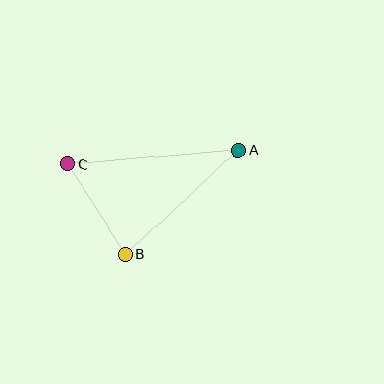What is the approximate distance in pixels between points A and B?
The distance between A and B is approximately 154 pixels.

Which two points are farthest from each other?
Points A and C are farthest from each other.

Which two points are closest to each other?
Points B and C are closest to each other.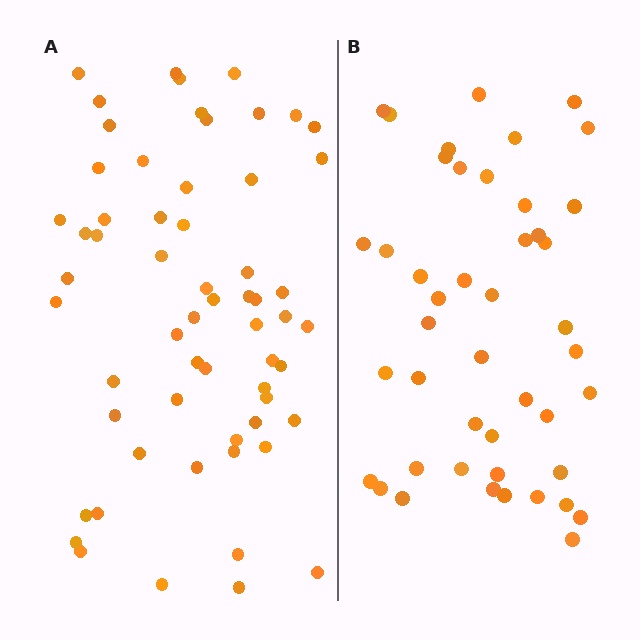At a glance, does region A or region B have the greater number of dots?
Region A (the left region) has more dots.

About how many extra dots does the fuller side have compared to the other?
Region A has approximately 15 more dots than region B.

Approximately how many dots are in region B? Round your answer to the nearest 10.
About 40 dots. (The exact count is 45, which rounds to 40.)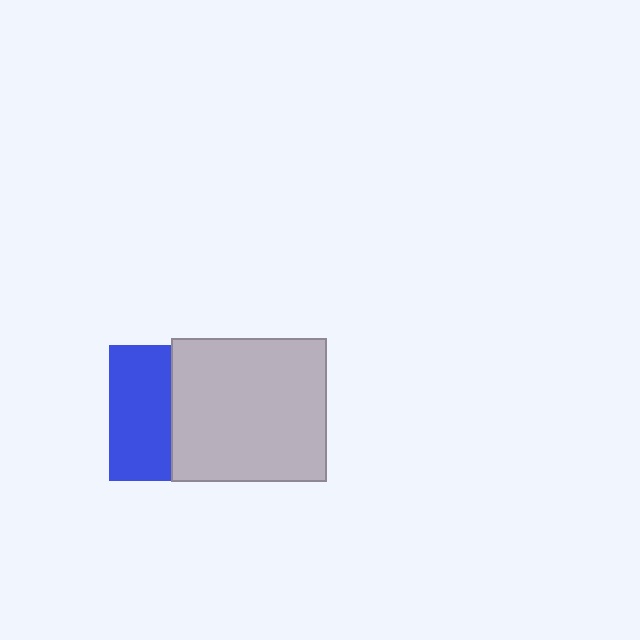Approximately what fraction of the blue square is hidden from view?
Roughly 54% of the blue square is hidden behind the light gray rectangle.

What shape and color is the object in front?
The object in front is a light gray rectangle.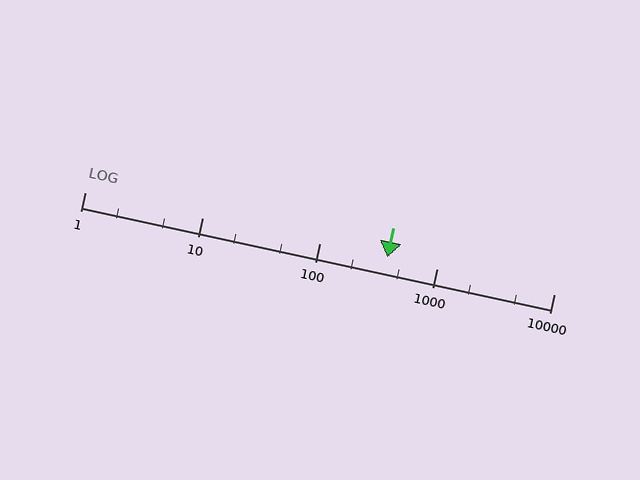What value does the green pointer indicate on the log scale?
The pointer indicates approximately 380.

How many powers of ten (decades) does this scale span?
The scale spans 4 decades, from 1 to 10000.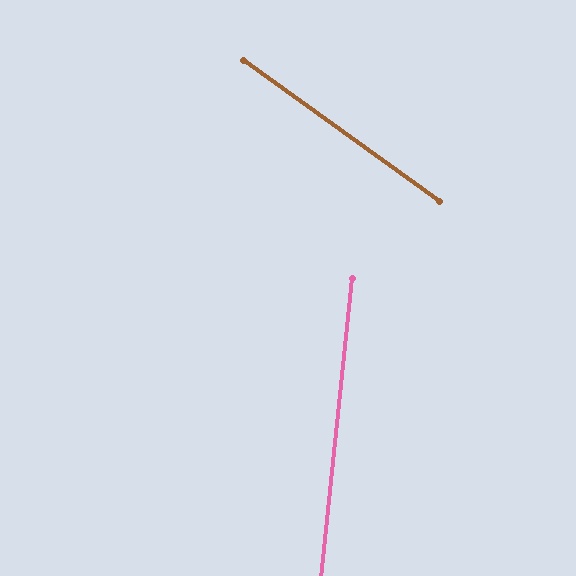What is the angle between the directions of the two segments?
Approximately 60 degrees.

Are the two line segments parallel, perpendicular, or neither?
Neither parallel nor perpendicular — they differ by about 60°.